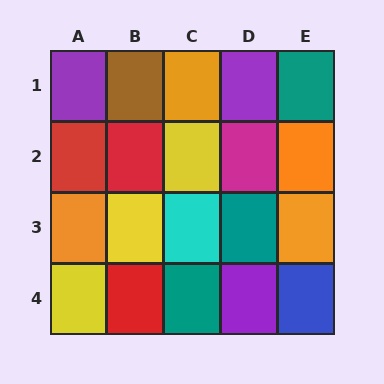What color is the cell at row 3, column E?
Orange.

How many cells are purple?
3 cells are purple.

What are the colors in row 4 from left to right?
Yellow, red, teal, purple, blue.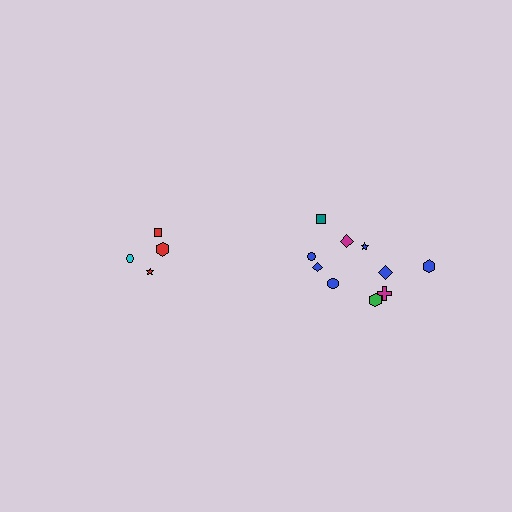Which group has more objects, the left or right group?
The right group.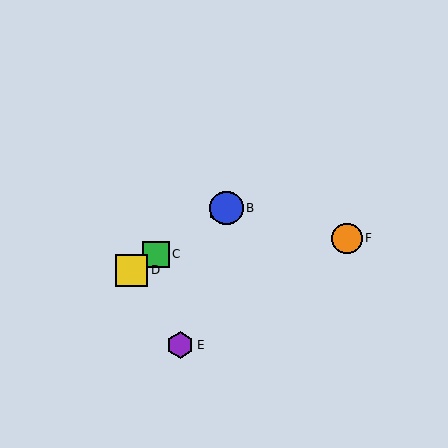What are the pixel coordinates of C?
Object C is at (156, 254).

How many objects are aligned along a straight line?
4 objects (A, B, C, D) are aligned along a straight line.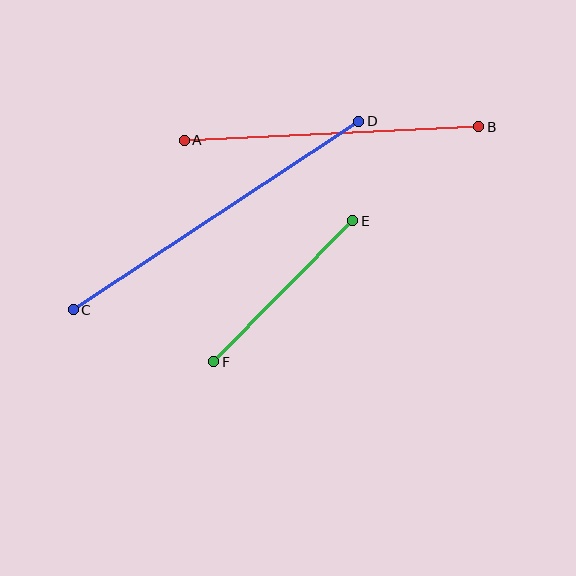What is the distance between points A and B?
The distance is approximately 295 pixels.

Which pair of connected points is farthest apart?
Points C and D are farthest apart.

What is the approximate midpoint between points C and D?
The midpoint is at approximately (216, 215) pixels.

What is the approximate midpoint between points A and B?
The midpoint is at approximately (331, 134) pixels.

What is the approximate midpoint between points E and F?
The midpoint is at approximately (283, 291) pixels.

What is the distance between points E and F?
The distance is approximately 198 pixels.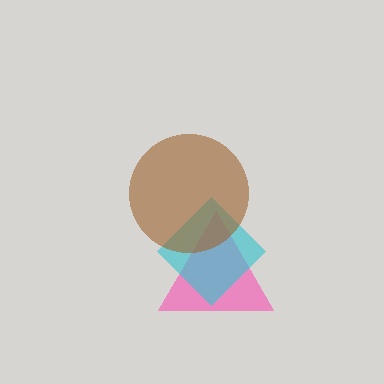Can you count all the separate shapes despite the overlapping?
Yes, there are 3 separate shapes.